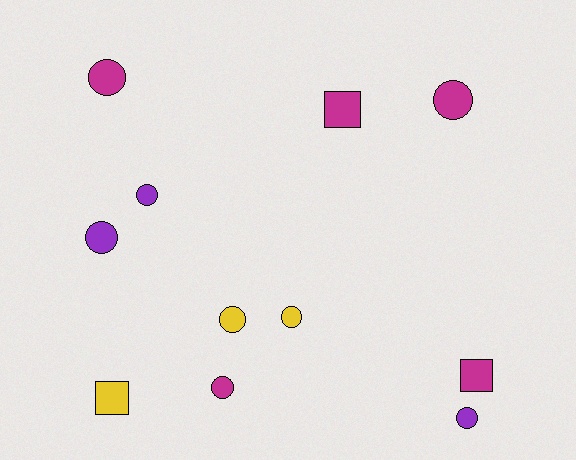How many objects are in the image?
There are 11 objects.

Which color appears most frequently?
Magenta, with 5 objects.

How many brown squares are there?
There are no brown squares.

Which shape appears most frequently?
Circle, with 8 objects.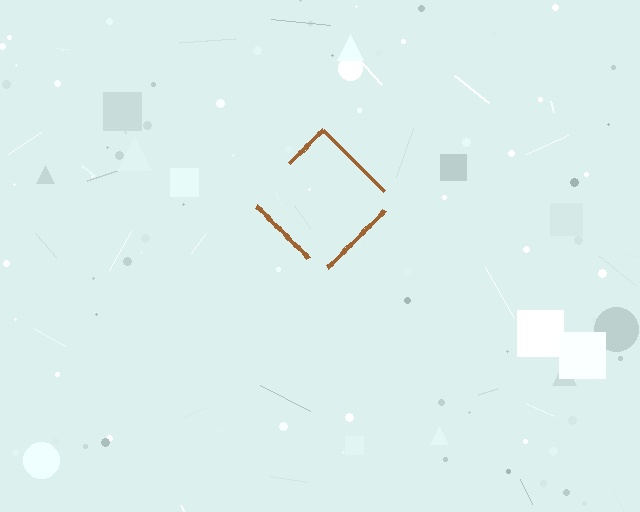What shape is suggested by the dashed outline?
The dashed outline suggests a diamond.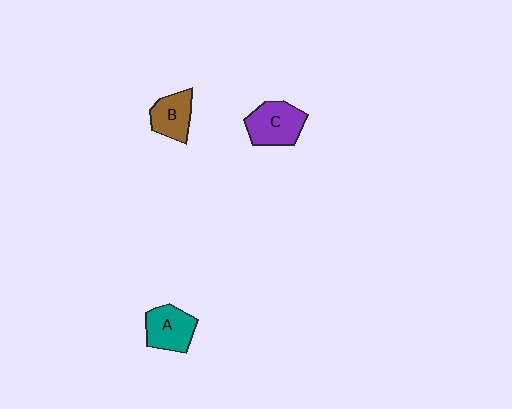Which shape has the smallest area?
Shape B (brown).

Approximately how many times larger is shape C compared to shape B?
Approximately 1.3 times.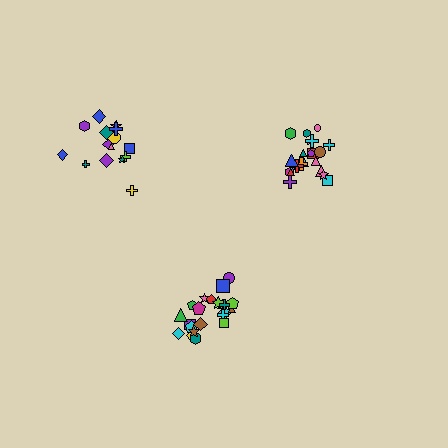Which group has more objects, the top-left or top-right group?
The top-right group.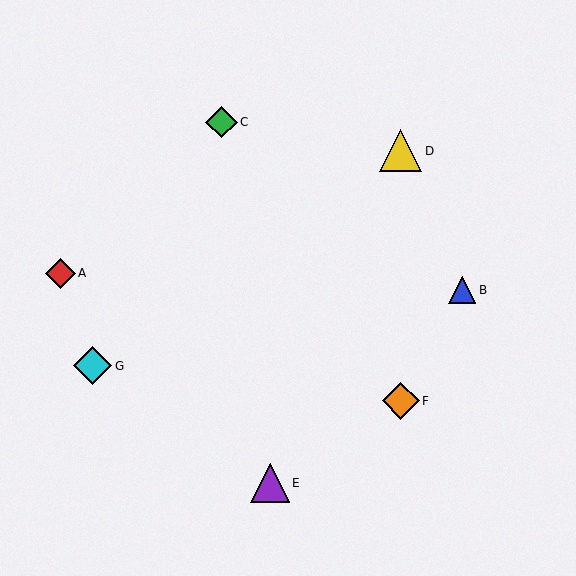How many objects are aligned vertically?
2 objects (D, F) are aligned vertically.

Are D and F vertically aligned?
Yes, both are at x≈401.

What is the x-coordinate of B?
Object B is at x≈462.